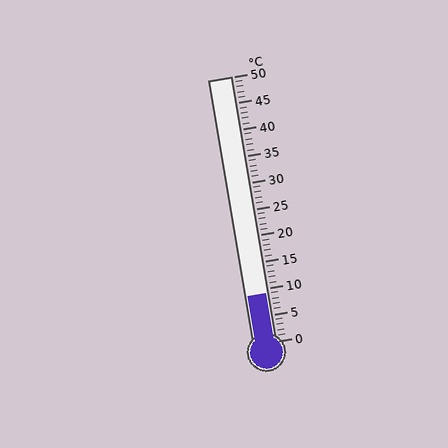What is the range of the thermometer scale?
The thermometer scale ranges from 0°C to 50°C.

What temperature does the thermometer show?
The thermometer shows approximately 9°C.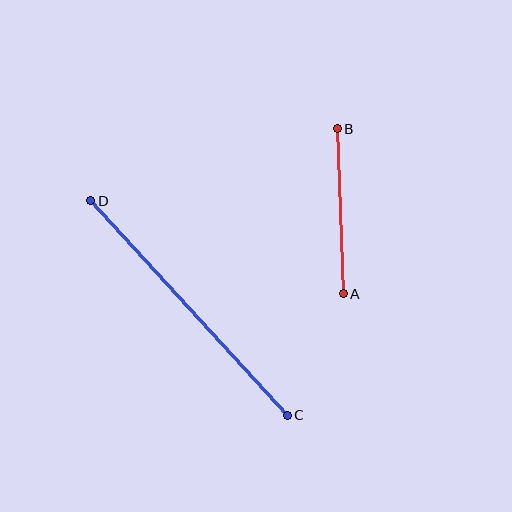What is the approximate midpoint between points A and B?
The midpoint is at approximately (340, 211) pixels.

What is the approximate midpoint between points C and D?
The midpoint is at approximately (189, 308) pixels.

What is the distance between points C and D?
The distance is approximately 291 pixels.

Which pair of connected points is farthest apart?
Points C and D are farthest apart.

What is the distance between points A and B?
The distance is approximately 165 pixels.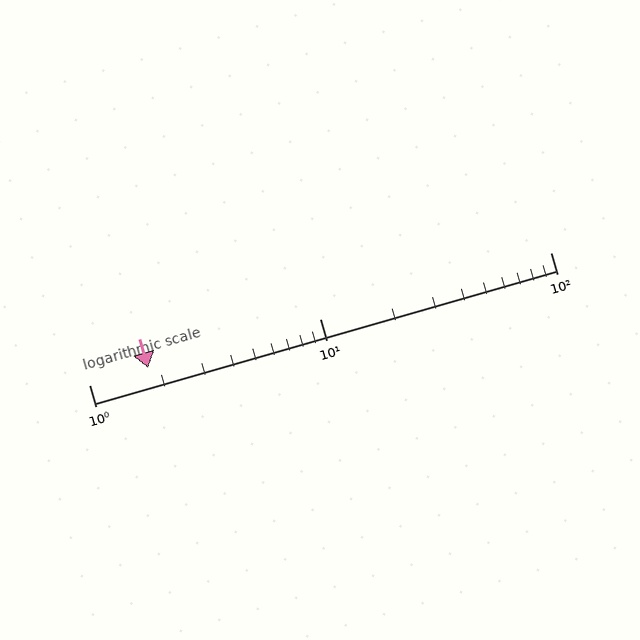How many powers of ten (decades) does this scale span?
The scale spans 2 decades, from 1 to 100.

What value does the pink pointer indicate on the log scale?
The pointer indicates approximately 1.8.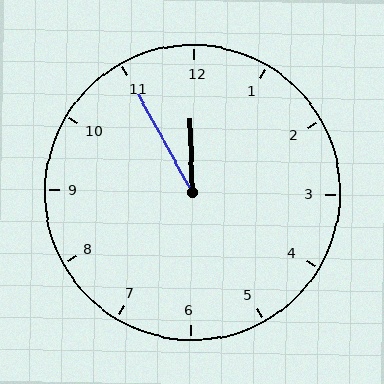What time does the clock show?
11:55.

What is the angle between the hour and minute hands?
Approximately 28 degrees.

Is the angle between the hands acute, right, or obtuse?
It is acute.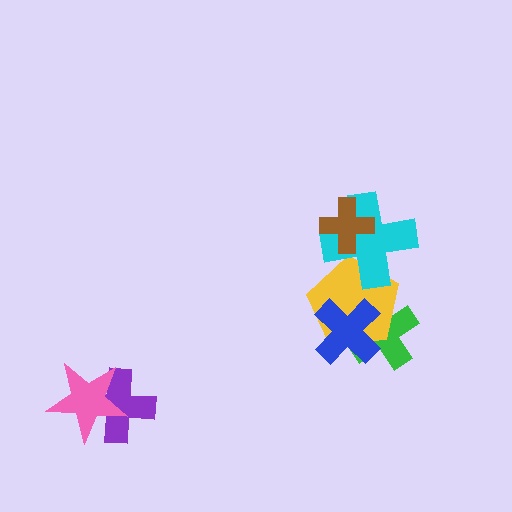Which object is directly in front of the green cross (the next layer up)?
The yellow pentagon is directly in front of the green cross.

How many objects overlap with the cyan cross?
2 objects overlap with the cyan cross.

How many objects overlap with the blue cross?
2 objects overlap with the blue cross.